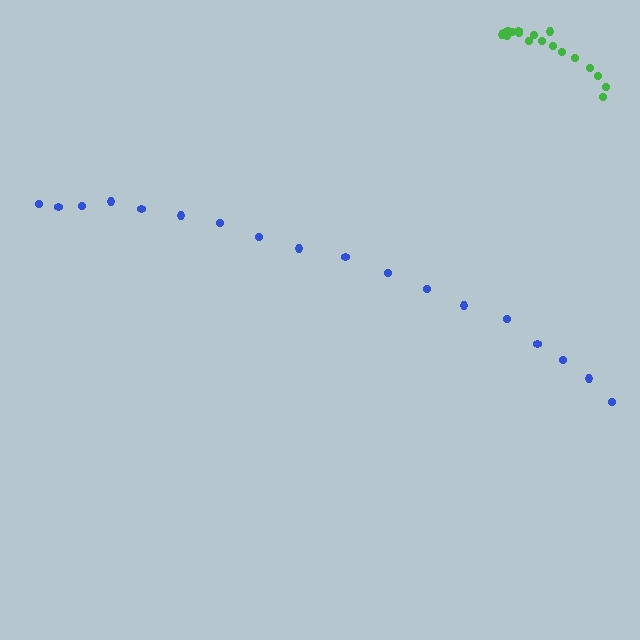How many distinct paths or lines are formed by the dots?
There are 2 distinct paths.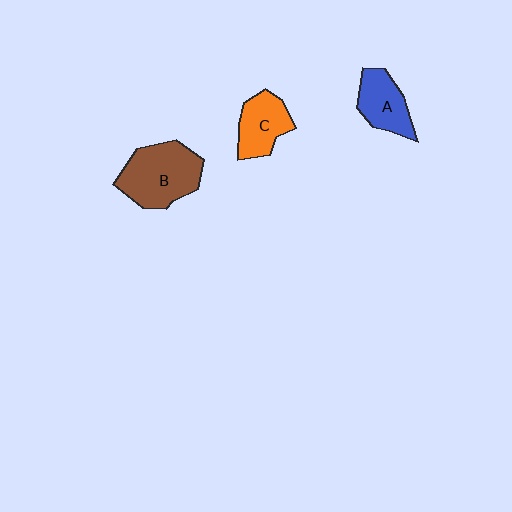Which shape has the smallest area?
Shape C (orange).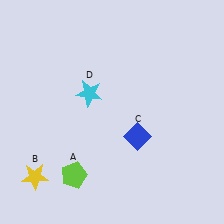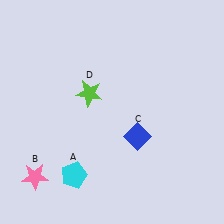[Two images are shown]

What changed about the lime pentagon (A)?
In Image 1, A is lime. In Image 2, it changed to cyan.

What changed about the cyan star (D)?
In Image 1, D is cyan. In Image 2, it changed to lime.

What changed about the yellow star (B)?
In Image 1, B is yellow. In Image 2, it changed to pink.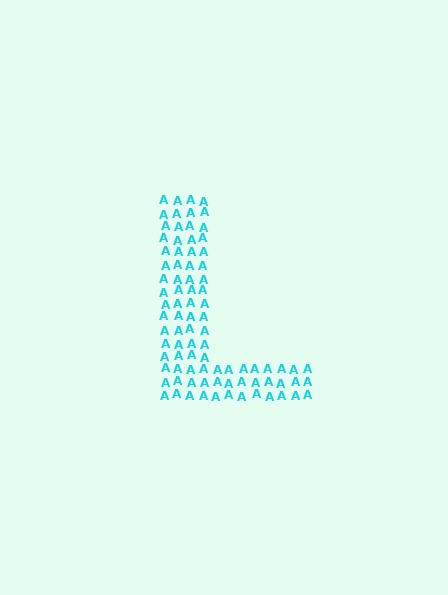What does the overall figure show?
The overall figure shows the letter L.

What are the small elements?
The small elements are letter A's.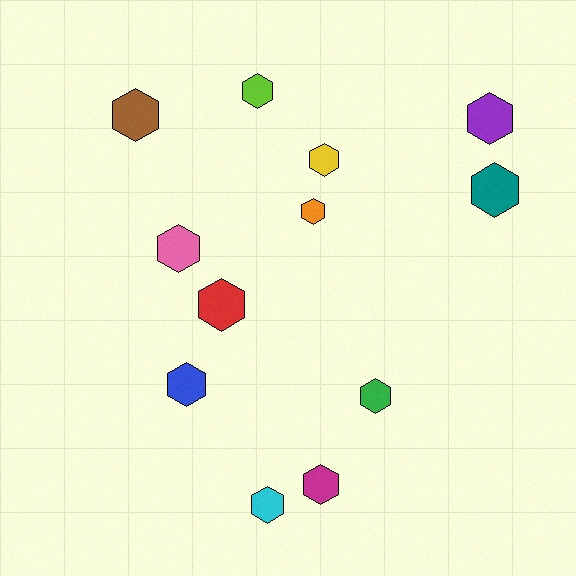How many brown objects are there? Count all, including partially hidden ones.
There is 1 brown object.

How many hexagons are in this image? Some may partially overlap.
There are 12 hexagons.